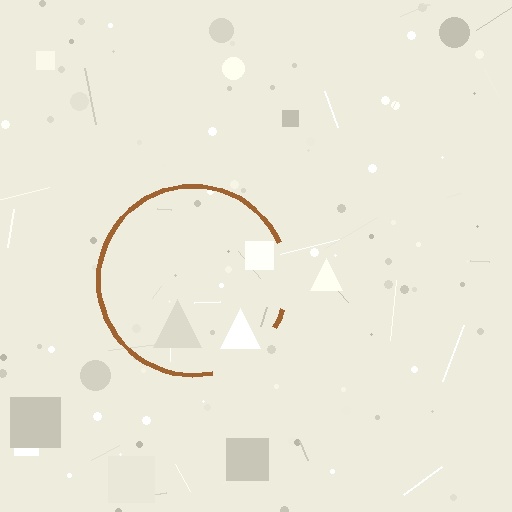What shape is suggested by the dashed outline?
The dashed outline suggests a circle.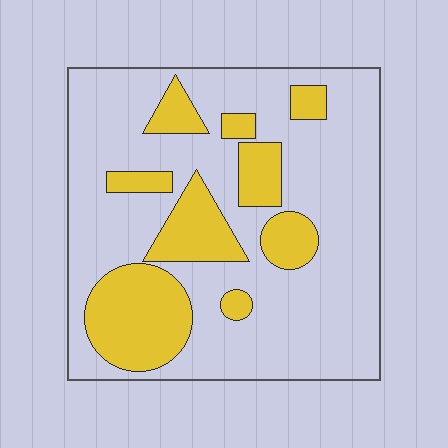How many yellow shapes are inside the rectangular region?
9.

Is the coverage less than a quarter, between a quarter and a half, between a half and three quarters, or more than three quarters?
Between a quarter and a half.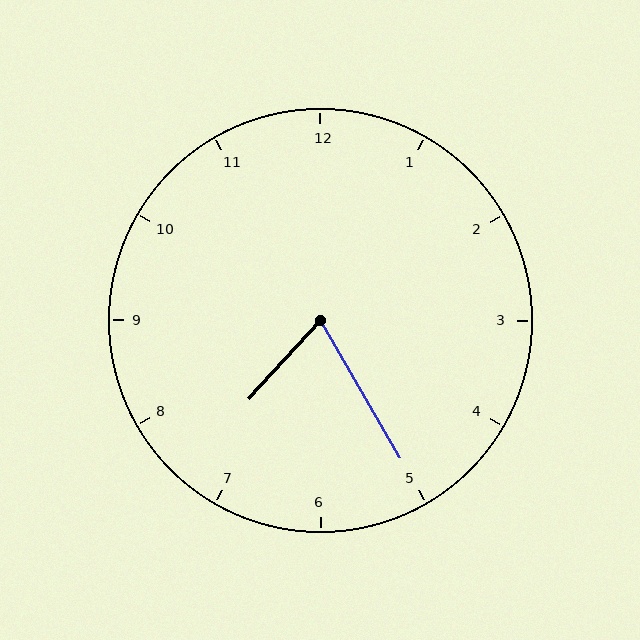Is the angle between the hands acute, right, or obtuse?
It is acute.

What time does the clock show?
7:25.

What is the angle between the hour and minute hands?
Approximately 72 degrees.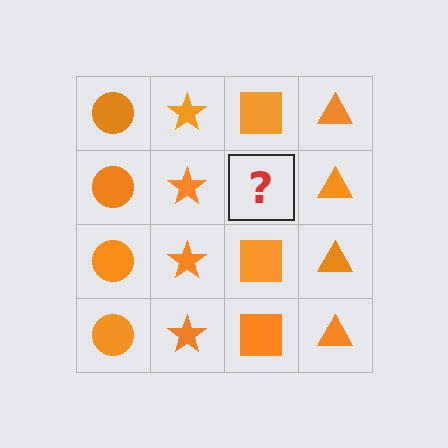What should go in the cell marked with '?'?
The missing cell should contain an orange square.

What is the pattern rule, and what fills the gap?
The rule is that each column has a consistent shape. The gap should be filled with an orange square.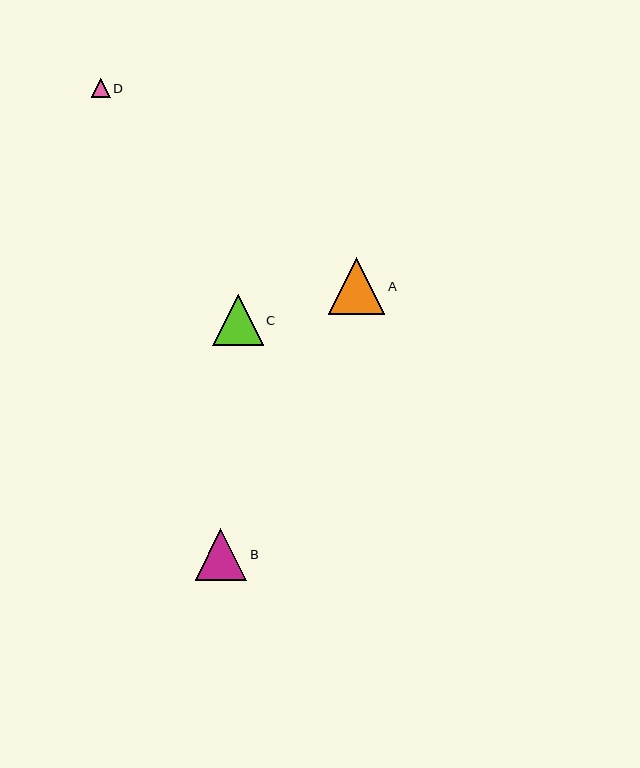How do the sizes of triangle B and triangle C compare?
Triangle B and triangle C are approximately the same size.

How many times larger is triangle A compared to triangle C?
Triangle A is approximately 1.1 times the size of triangle C.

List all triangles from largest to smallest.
From largest to smallest: A, B, C, D.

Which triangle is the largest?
Triangle A is the largest with a size of approximately 57 pixels.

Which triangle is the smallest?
Triangle D is the smallest with a size of approximately 19 pixels.